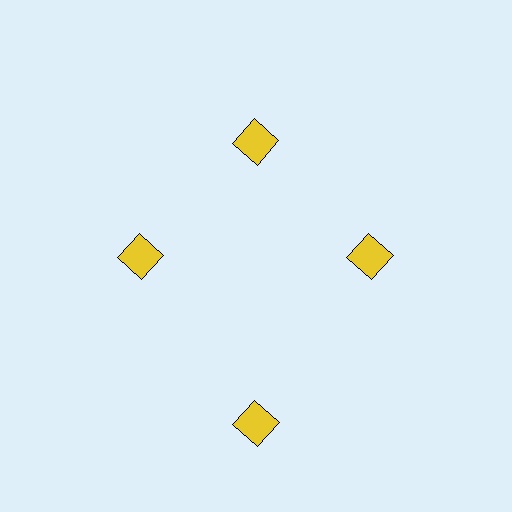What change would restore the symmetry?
The symmetry would be restored by moving it inward, back onto the ring so that all 4 diamonds sit at equal angles and equal distance from the center.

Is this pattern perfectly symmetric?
No. The 4 yellow diamonds are arranged in a ring, but one element near the 6 o'clock position is pushed outward from the center, breaking the 4-fold rotational symmetry.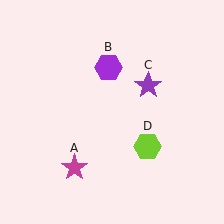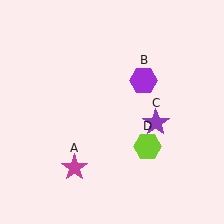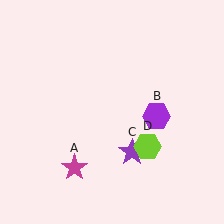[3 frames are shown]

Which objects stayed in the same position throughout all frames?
Magenta star (object A) and lime hexagon (object D) remained stationary.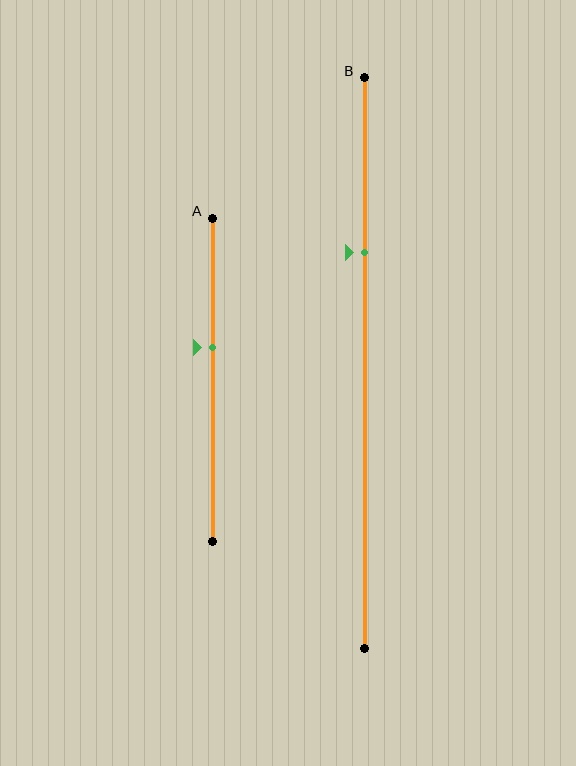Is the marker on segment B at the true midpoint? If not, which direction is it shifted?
No, the marker on segment B is shifted upward by about 19% of the segment length.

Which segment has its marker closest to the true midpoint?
Segment A has its marker closest to the true midpoint.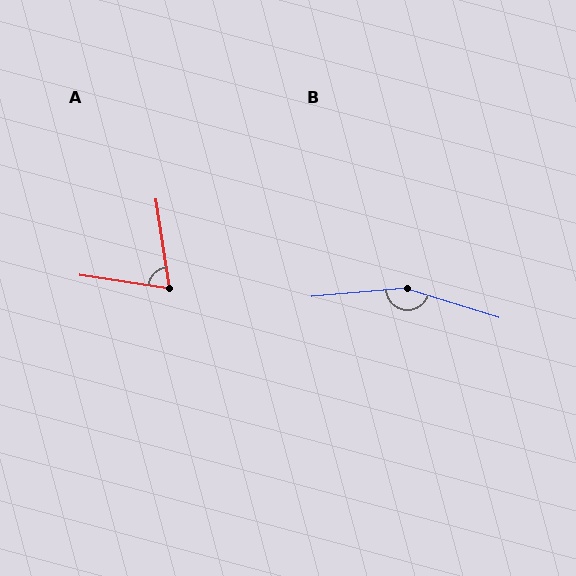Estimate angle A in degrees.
Approximately 73 degrees.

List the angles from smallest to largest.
A (73°), B (158°).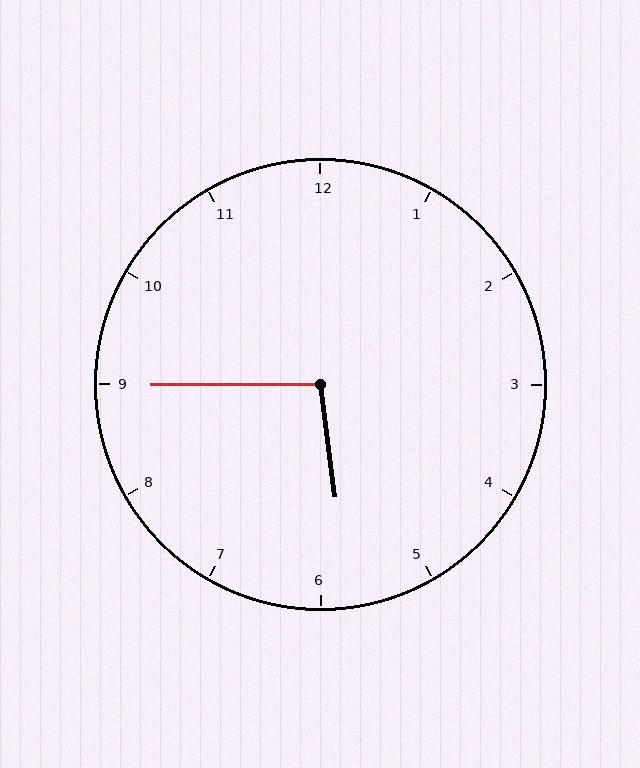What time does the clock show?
5:45.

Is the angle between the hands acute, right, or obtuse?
It is obtuse.